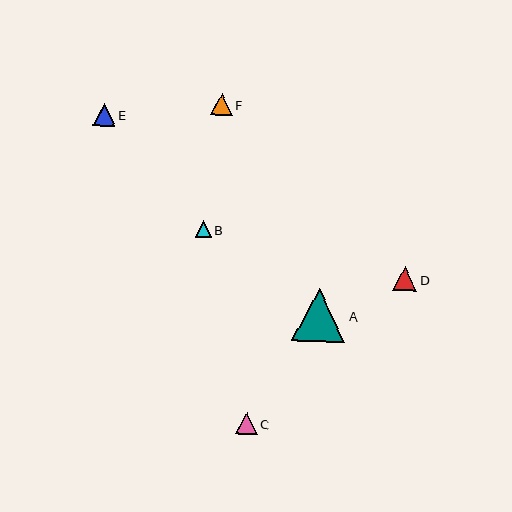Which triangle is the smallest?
Triangle B is the smallest with a size of approximately 16 pixels.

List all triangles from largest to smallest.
From largest to smallest: A, D, E, F, C, B.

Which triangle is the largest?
Triangle A is the largest with a size of approximately 53 pixels.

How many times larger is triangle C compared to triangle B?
Triangle C is approximately 1.3 times the size of triangle B.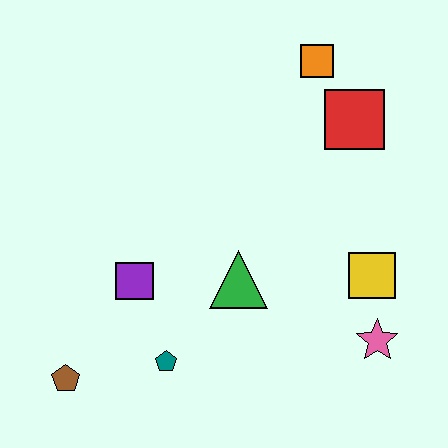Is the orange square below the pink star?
No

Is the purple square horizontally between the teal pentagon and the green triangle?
No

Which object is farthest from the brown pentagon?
The orange square is farthest from the brown pentagon.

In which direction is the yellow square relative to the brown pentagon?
The yellow square is to the right of the brown pentagon.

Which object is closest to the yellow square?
The pink star is closest to the yellow square.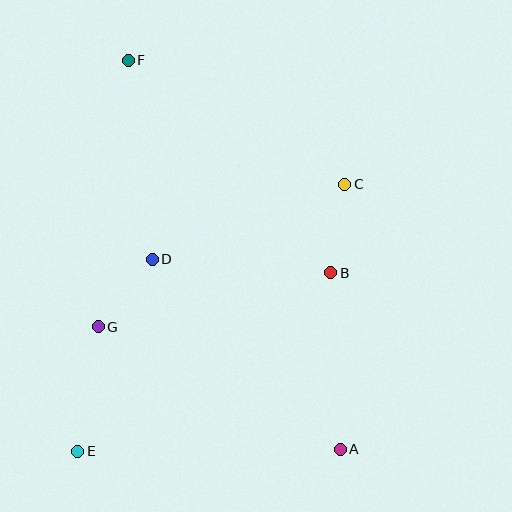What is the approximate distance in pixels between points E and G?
The distance between E and G is approximately 126 pixels.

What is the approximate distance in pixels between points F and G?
The distance between F and G is approximately 268 pixels.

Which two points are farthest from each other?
Points A and F are farthest from each other.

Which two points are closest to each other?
Points D and G are closest to each other.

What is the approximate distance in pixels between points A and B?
The distance between A and B is approximately 177 pixels.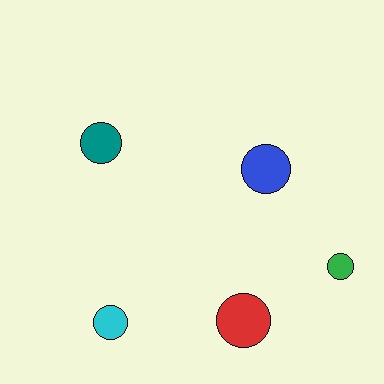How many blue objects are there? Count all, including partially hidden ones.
There is 1 blue object.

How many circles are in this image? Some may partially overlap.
There are 5 circles.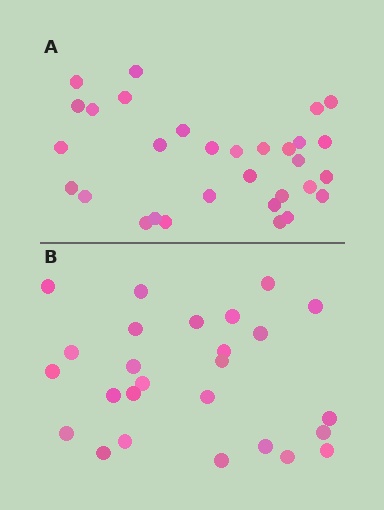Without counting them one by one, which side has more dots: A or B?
Region A (the top region) has more dots.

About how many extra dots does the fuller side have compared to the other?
Region A has about 5 more dots than region B.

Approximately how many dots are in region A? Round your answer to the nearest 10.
About 30 dots. (The exact count is 31, which rounds to 30.)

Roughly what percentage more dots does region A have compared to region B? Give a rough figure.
About 20% more.